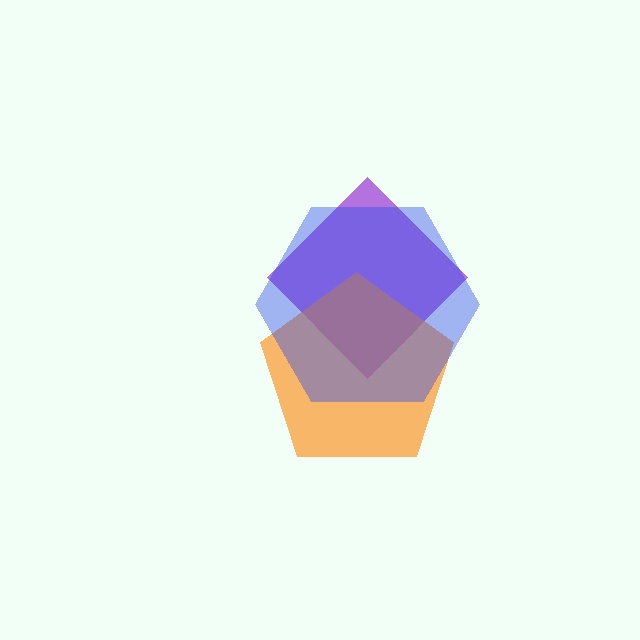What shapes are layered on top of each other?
The layered shapes are: a purple diamond, an orange pentagon, a blue hexagon.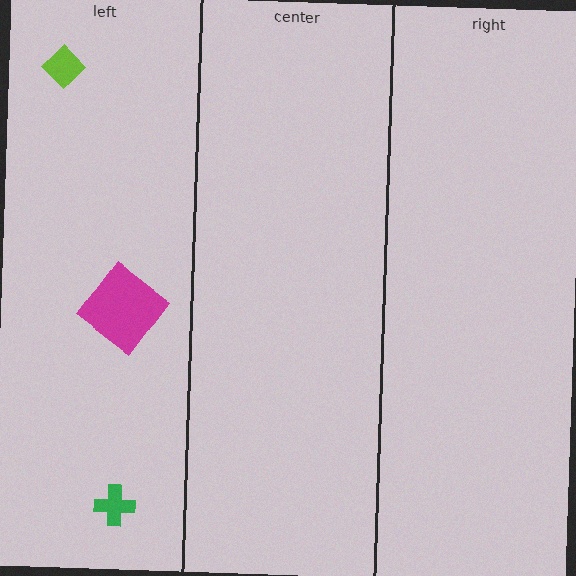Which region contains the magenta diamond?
The left region.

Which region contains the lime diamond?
The left region.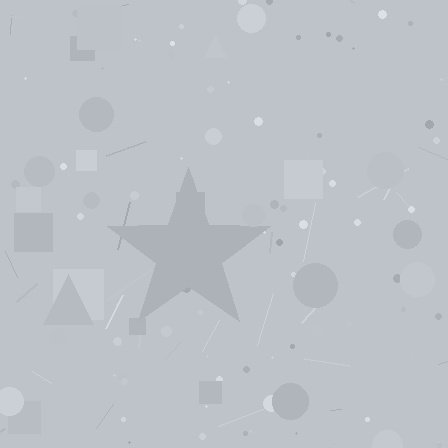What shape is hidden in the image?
A star is hidden in the image.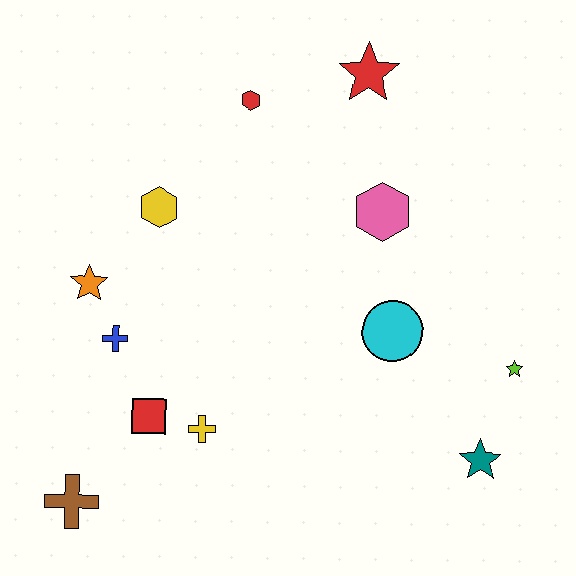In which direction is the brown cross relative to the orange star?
The brown cross is below the orange star.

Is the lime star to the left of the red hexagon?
No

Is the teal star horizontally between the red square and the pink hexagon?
No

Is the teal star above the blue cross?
No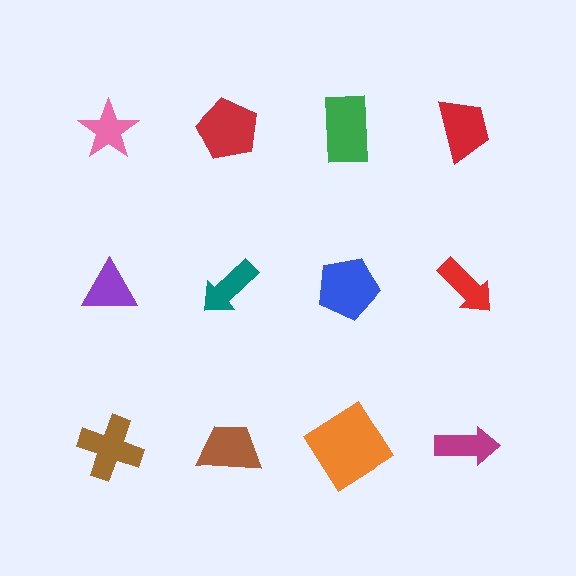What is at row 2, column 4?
A red arrow.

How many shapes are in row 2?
4 shapes.